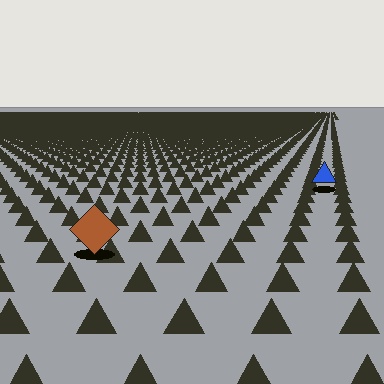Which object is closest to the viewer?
The brown diamond is closest. The texture marks near it are larger and more spread out.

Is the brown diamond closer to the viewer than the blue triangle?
Yes. The brown diamond is closer — you can tell from the texture gradient: the ground texture is coarser near it.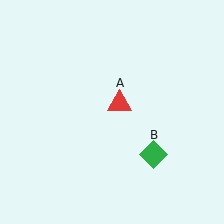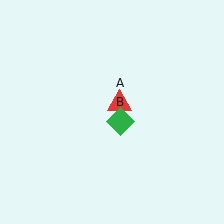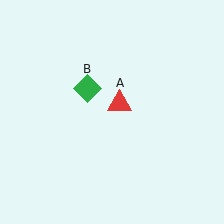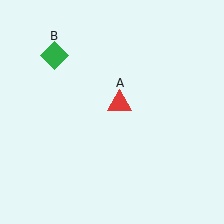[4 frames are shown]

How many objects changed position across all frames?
1 object changed position: green diamond (object B).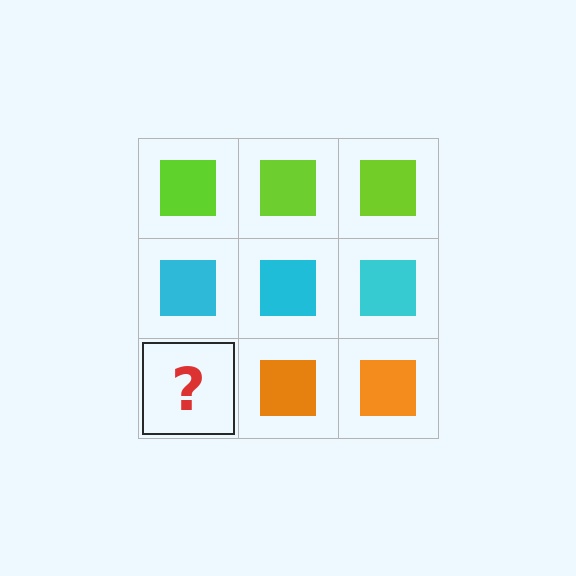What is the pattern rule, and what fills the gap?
The rule is that each row has a consistent color. The gap should be filled with an orange square.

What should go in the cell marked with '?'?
The missing cell should contain an orange square.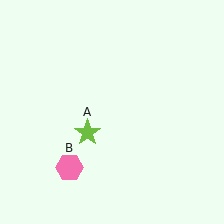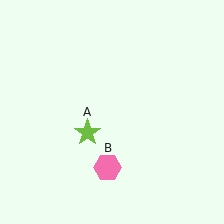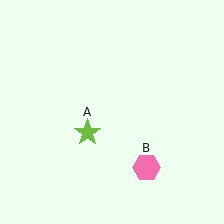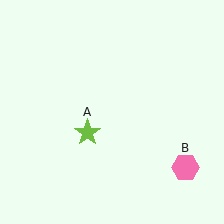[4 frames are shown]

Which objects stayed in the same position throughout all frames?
Lime star (object A) remained stationary.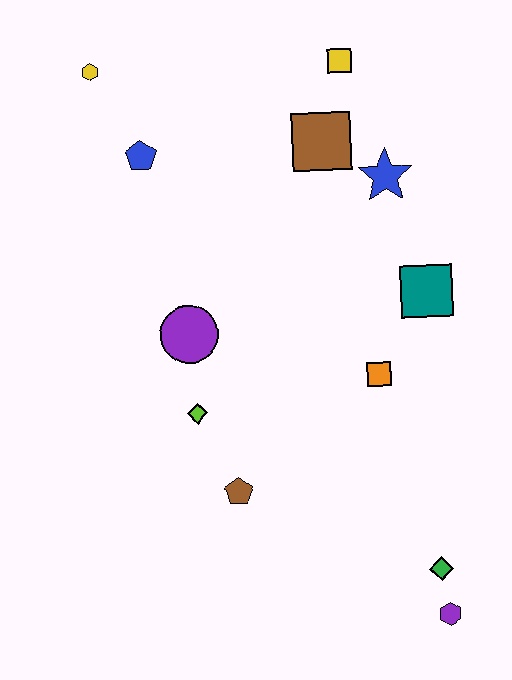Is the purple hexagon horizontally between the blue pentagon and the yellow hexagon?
No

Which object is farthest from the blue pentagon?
The purple hexagon is farthest from the blue pentagon.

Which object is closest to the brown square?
The blue star is closest to the brown square.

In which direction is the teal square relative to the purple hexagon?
The teal square is above the purple hexagon.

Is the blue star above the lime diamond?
Yes